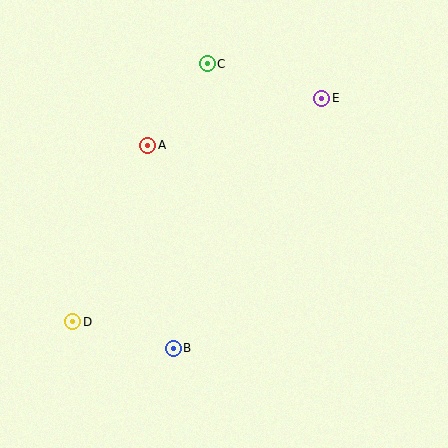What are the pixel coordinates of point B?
Point B is at (173, 348).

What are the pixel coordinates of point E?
Point E is at (322, 98).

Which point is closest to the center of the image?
Point A at (148, 145) is closest to the center.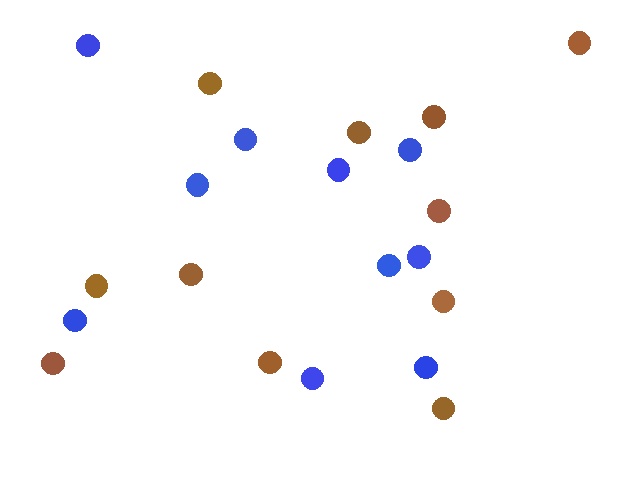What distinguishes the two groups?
There are 2 groups: one group of blue circles (10) and one group of brown circles (11).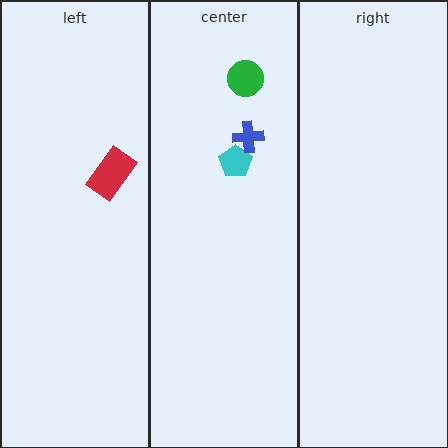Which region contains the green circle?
The center region.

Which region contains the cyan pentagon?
The center region.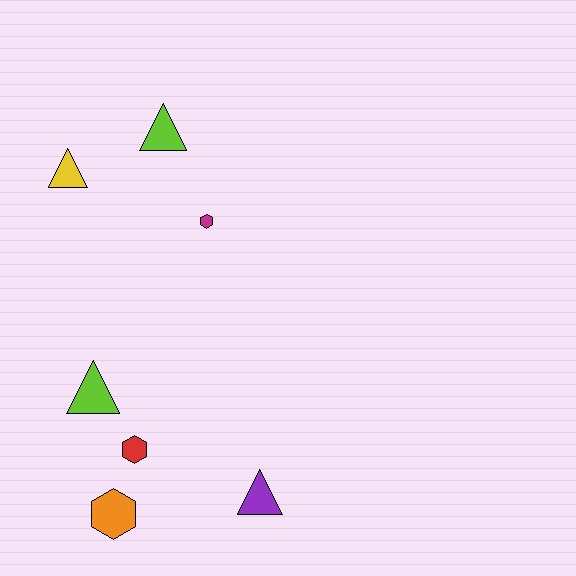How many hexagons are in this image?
There are 3 hexagons.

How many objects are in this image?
There are 7 objects.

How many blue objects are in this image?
There are no blue objects.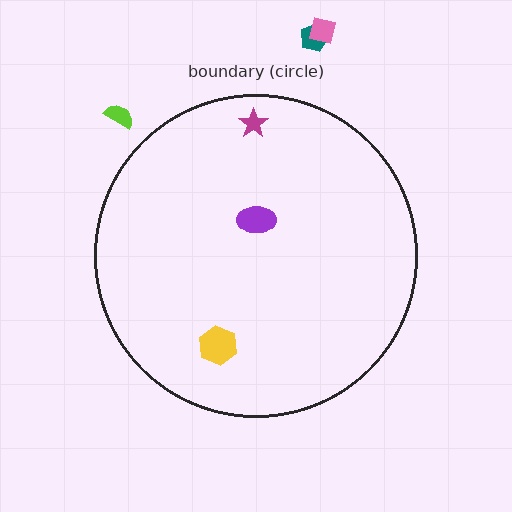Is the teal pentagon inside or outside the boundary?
Outside.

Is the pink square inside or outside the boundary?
Outside.